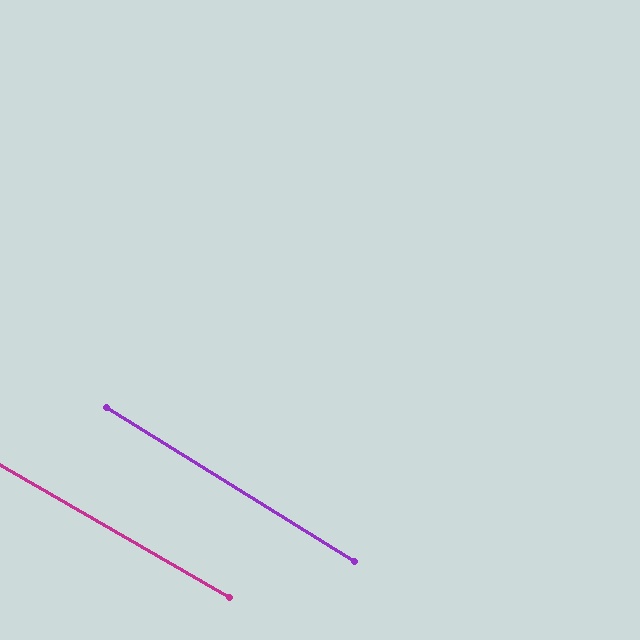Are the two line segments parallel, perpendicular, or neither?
Parallel — their directions differ by only 1.9°.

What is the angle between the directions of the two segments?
Approximately 2 degrees.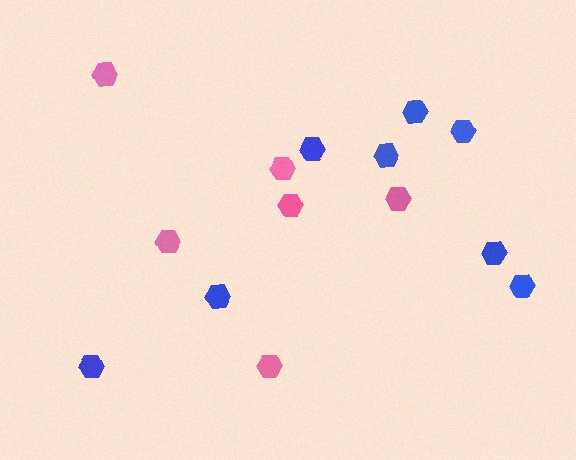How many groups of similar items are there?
There are 2 groups: one group of blue hexagons (8) and one group of pink hexagons (6).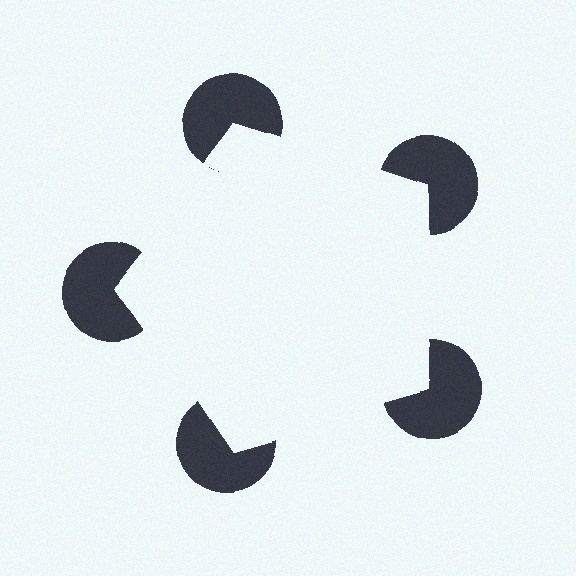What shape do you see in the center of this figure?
An illusory pentagon — its edges are inferred from the aligned wedge cuts in the pac-man discs, not physically drawn.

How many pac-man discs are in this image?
There are 5 — one at each vertex of the illusory pentagon.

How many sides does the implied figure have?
5 sides.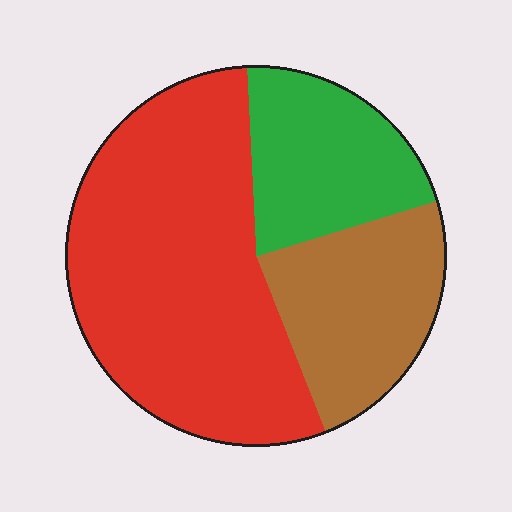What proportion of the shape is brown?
Brown takes up about one quarter (1/4) of the shape.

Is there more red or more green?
Red.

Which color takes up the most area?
Red, at roughly 55%.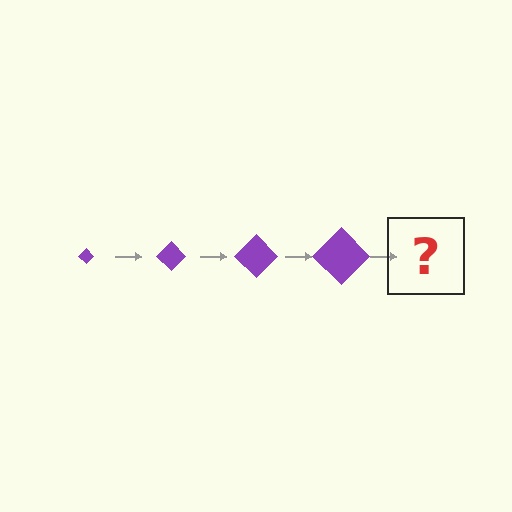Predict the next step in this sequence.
The next step is a purple diamond, larger than the previous one.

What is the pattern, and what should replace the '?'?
The pattern is that the diamond gets progressively larger each step. The '?' should be a purple diamond, larger than the previous one.